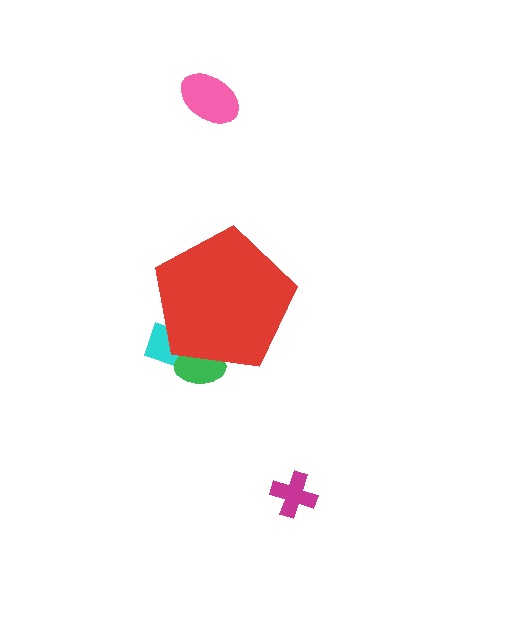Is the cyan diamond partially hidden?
Yes, the cyan diamond is partially hidden behind the red pentagon.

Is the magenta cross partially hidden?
No, the magenta cross is fully visible.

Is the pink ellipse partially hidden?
No, the pink ellipse is fully visible.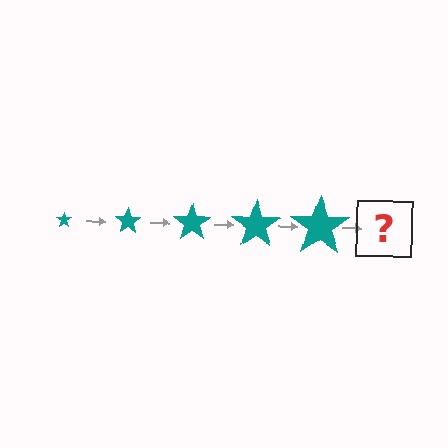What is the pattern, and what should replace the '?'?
The pattern is that the star gets progressively larger each step. The '?' should be a teal star, larger than the previous one.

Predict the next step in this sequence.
The next step is a teal star, larger than the previous one.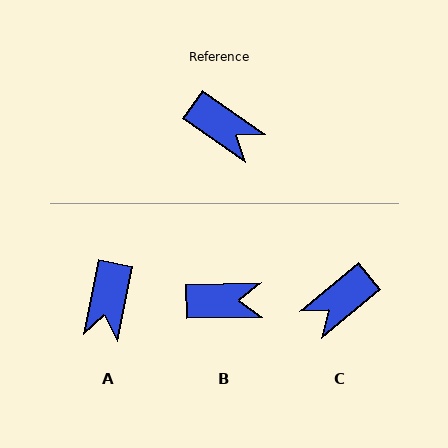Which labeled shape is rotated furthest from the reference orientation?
C, about 105 degrees away.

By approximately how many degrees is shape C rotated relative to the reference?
Approximately 105 degrees clockwise.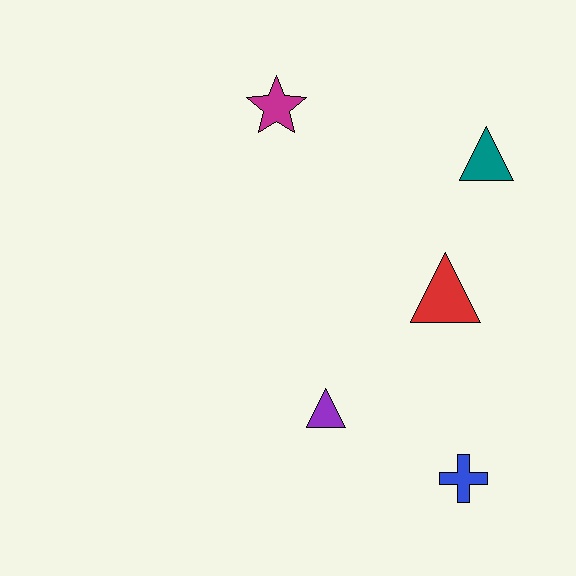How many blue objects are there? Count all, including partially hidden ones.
There is 1 blue object.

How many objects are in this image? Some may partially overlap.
There are 5 objects.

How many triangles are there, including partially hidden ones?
There are 3 triangles.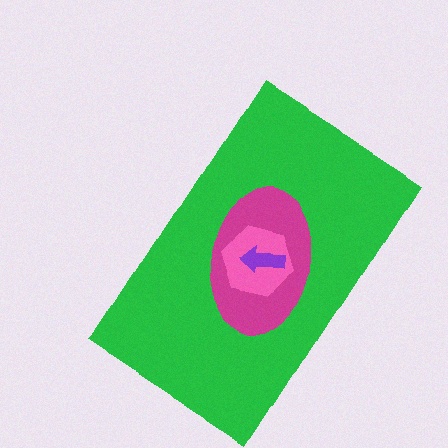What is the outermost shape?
The green rectangle.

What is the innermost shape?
The purple arrow.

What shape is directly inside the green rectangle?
The magenta ellipse.